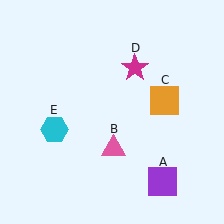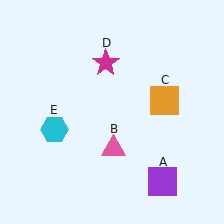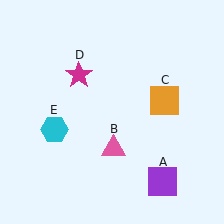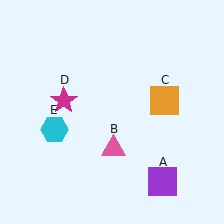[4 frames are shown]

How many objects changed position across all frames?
1 object changed position: magenta star (object D).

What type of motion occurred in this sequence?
The magenta star (object D) rotated counterclockwise around the center of the scene.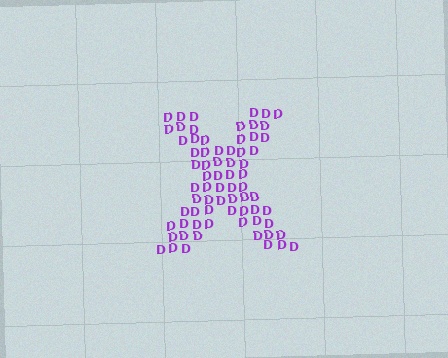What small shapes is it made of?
It is made of small letter D's.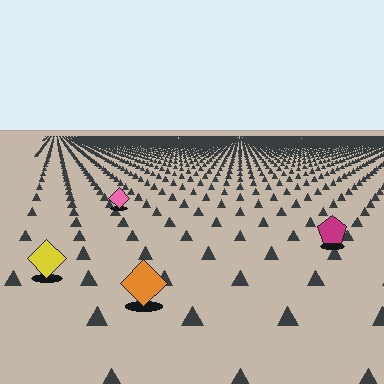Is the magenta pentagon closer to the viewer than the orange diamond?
No. The orange diamond is closer — you can tell from the texture gradient: the ground texture is coarser near it.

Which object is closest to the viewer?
The orange diamond is closest. The texture marks near it are larger and more spread out.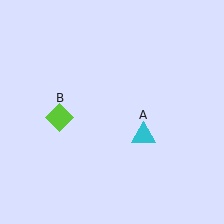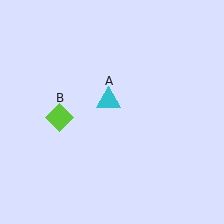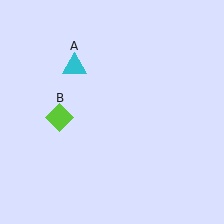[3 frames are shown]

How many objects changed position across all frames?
1 object changed position: cyan triangle (object A).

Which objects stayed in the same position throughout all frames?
Lime diamond (object B) remained stationary.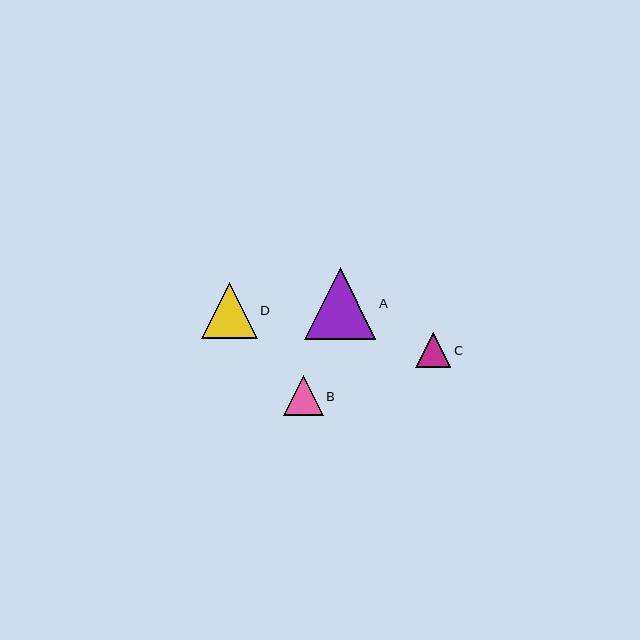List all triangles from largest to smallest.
From largest to smallest: A, D, B, C.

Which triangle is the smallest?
Triangle C is the smallest with a size of approximately 35 pixels.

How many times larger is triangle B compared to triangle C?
Triangle B is approximately 1.1 times the size of triangle C.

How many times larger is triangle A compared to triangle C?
Triangle A is approximately 2.0 times the size of triangle C.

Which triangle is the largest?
Triangle A is the largest with a size of approximately 72 pixels.